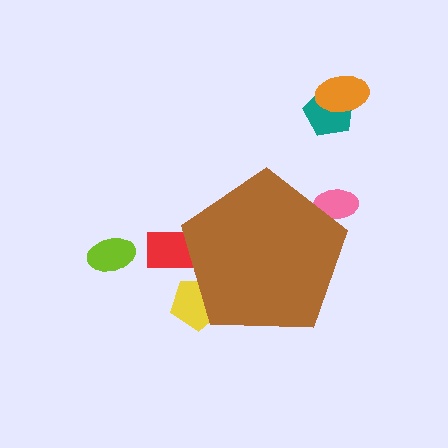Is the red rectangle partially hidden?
Yes, the red rectangle is partially hidden behind the brown pentagon.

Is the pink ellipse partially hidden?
Yes, the pink ellipse is partially hidden behind the brown pentagon.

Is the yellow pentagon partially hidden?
Yes, the yellow pentagon is partially hidden behind the brown pentagon.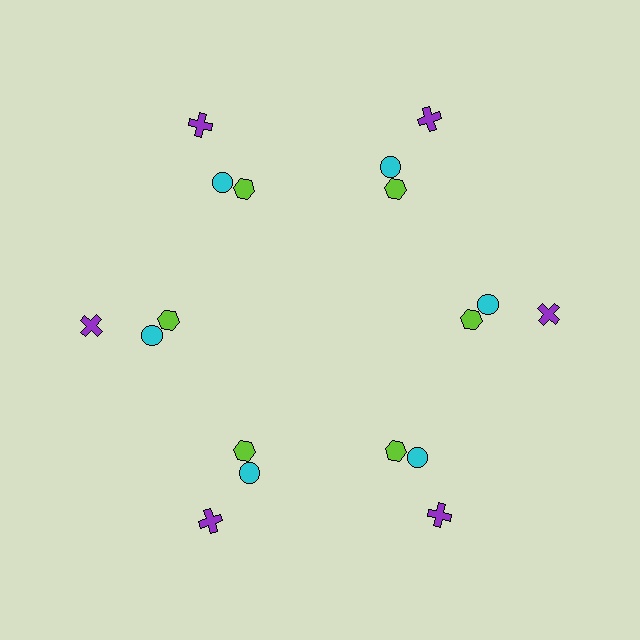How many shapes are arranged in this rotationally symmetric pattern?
There are 18 shapes, arranged in 6 groups of 3.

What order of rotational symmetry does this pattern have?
This pattern has 6-fold rotational symmetry.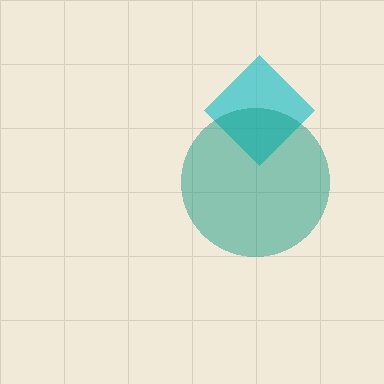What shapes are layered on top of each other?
The layered shapes are: a cyan diamond, a teal circle.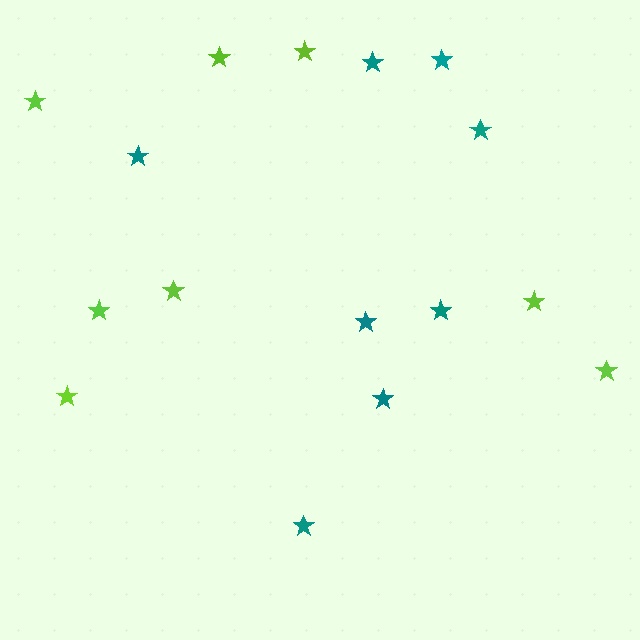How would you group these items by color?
There are 2 groups: one group of lime stars (8) and one group of teal stars (8).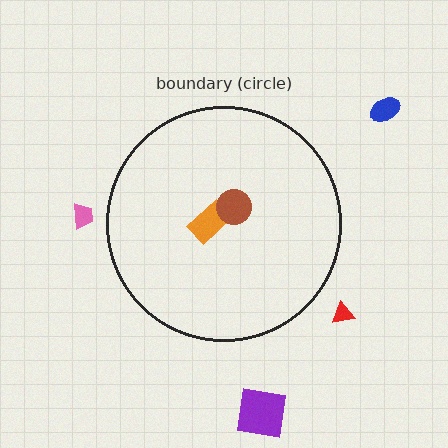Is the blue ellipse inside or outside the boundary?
Outside.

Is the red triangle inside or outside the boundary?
Outside.